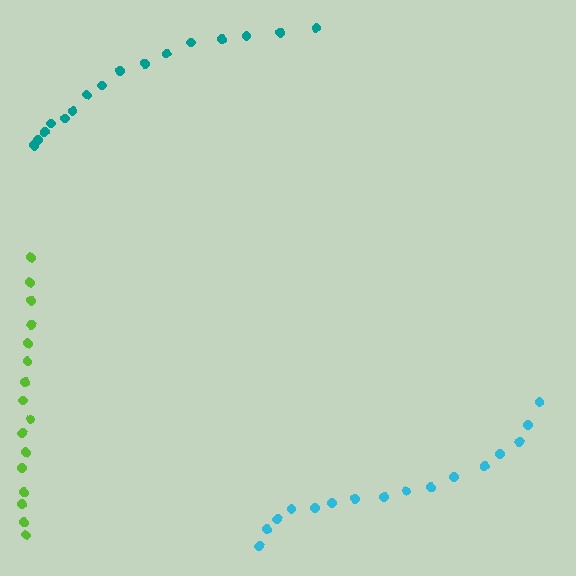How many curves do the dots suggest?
There are 3 distinct paths.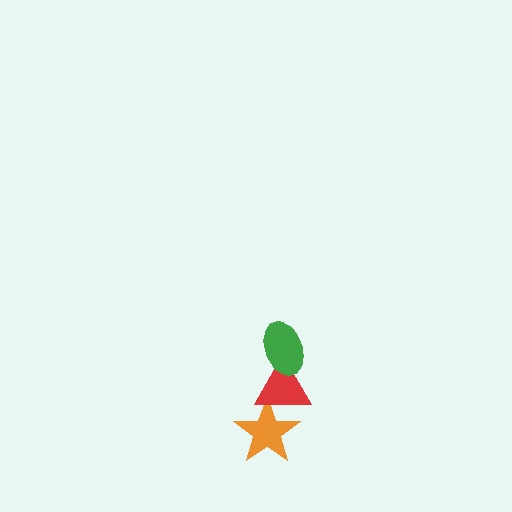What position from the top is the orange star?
The orange star is 3rd from the top.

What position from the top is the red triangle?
The red triangle is 2nd from the top.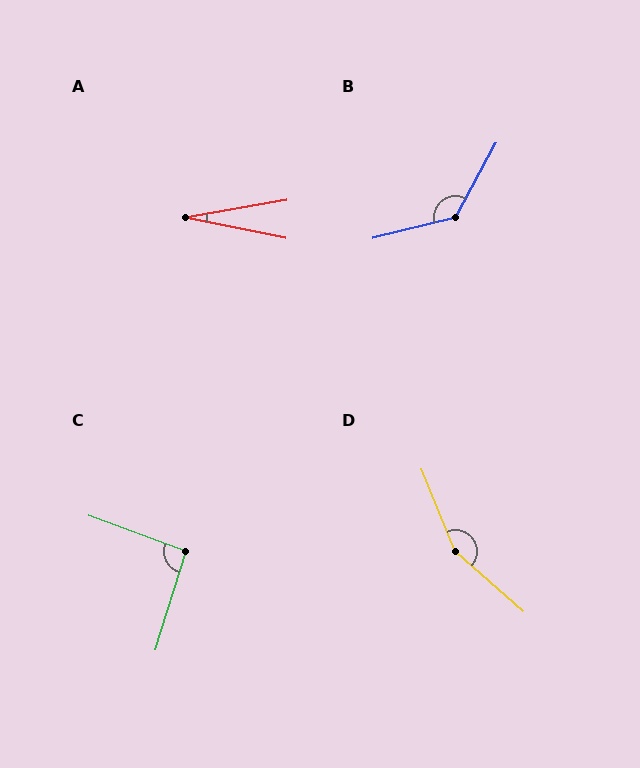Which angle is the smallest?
A, at approximately 21 degrees.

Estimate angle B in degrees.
Approximately 133 degrees.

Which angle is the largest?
D, at approximately 154 degrees.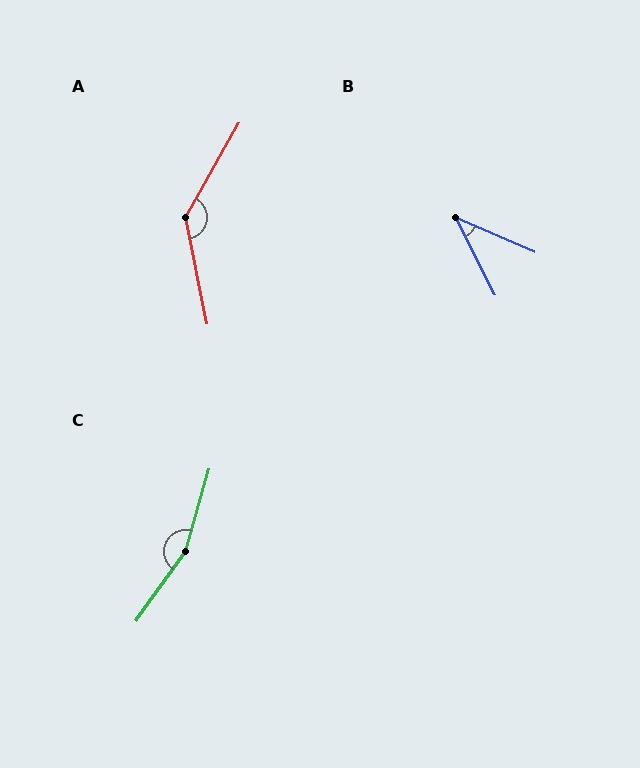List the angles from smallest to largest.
B (40°), A (139°), C (161°).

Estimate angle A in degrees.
Approximately 139 degrees.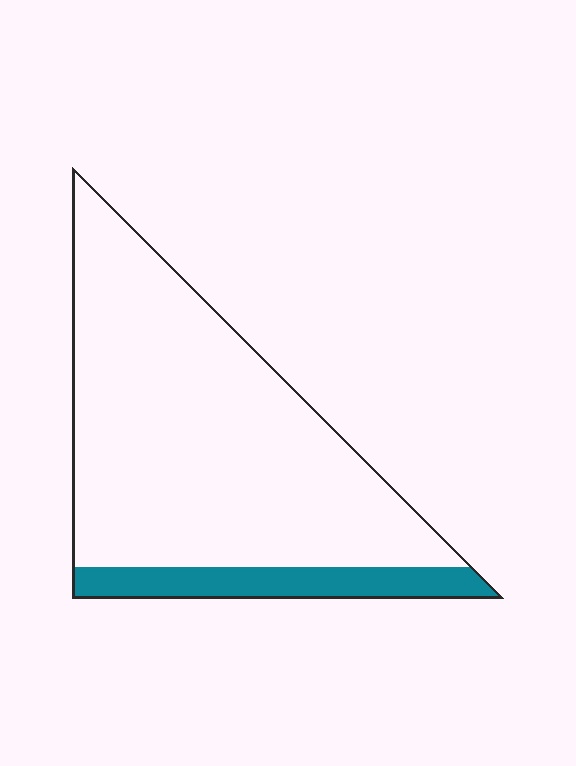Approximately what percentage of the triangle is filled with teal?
Approximately 15%.